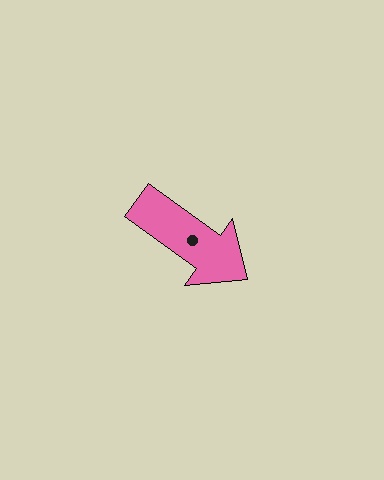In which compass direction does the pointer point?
Southeast.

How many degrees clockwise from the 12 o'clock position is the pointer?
Approximately 126 degrees.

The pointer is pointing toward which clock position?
Roughly 4 o'clock.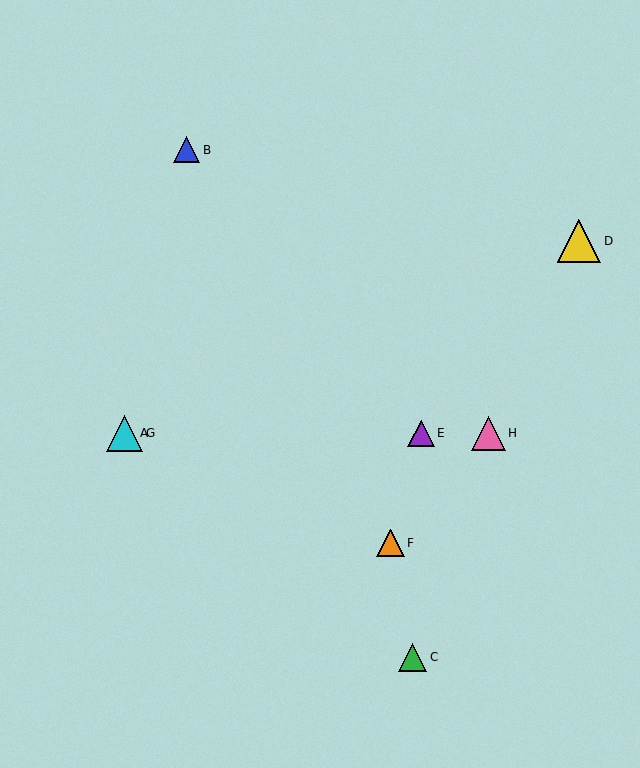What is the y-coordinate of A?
Object A is at y≈433.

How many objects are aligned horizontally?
4 objects (A, E, G, H) are aligned horizontally.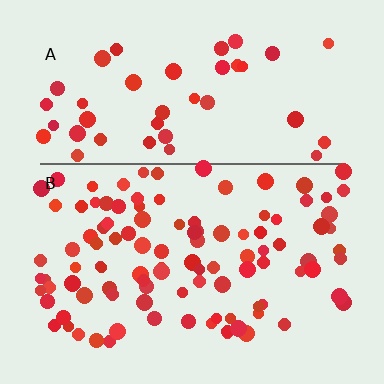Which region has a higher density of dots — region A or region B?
B (the bottom).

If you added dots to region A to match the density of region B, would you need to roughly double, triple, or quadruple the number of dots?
Approximately double.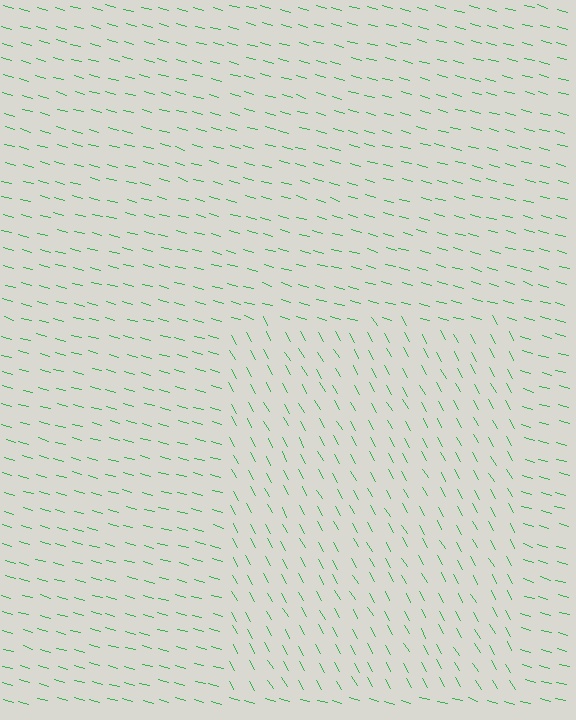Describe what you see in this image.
The image is filled with small green line segments. A rectangle region in the image has lines oriented differently from the surrounding lines, creating a visible texture boundary.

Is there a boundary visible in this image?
Yes, there is a texture boundary formed by a change in line orientation.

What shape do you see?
I see a rectangle.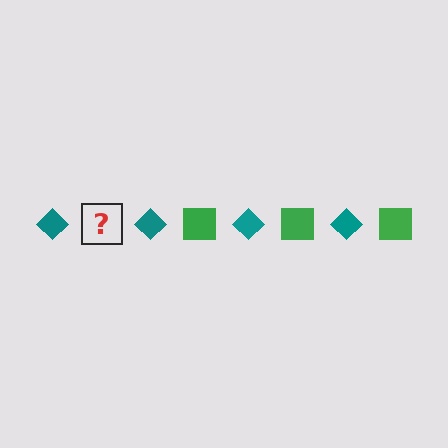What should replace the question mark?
The question mark should be replaced with a green square.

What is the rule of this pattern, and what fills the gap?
The rule is that the pattern alternates between teal diamond and green square. The gap should be filled with a green square.